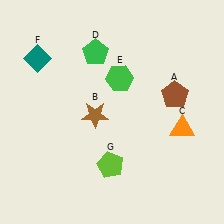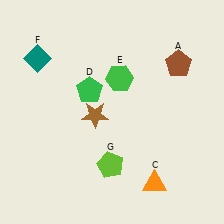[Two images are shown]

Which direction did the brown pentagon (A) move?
The brown pentagon (A) moved up.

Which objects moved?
The objects that moved are: the brown pentagon (A), the orange triangle (C), the green pentagon (D).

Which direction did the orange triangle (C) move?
The orange triangle (C) moved down.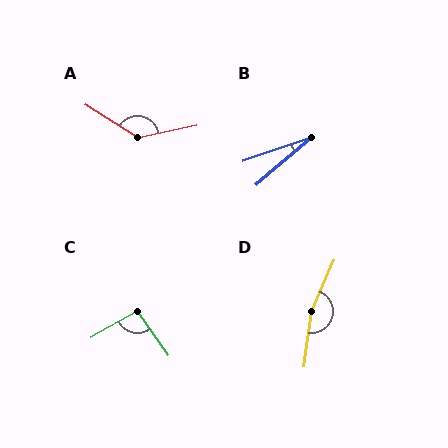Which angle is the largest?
D, at approximately 164 degrees.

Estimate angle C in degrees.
Approximately 95 degrees.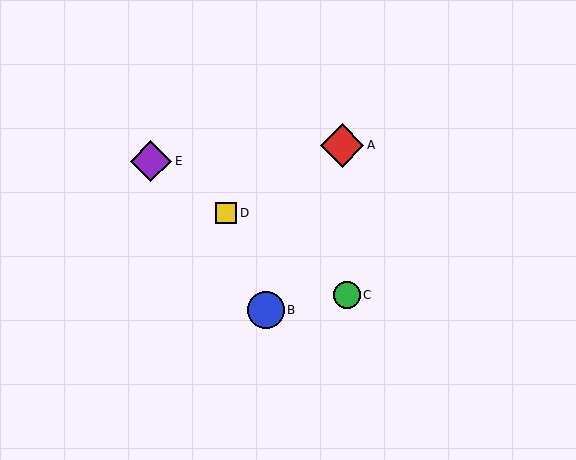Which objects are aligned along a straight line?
Objects C, D, E are aligned along a straight line.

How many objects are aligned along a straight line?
3 objects (C, D, E) are aligned along a straight line.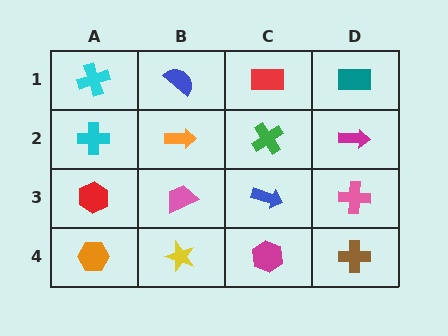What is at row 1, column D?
A teal rectangle.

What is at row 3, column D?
A pink cross.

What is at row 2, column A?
A cyan cross.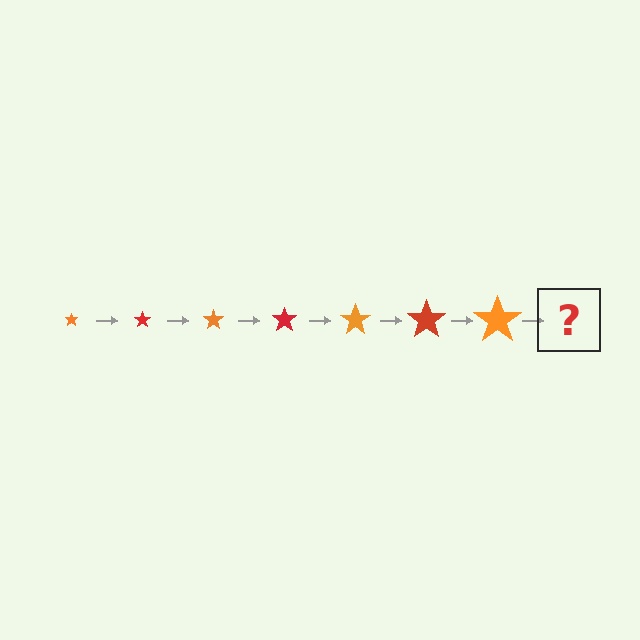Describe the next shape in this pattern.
It should be a red star, larger than the previous one.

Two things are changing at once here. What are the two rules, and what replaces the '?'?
The two rules are that the star grows larger each step and the color cycles through orange and red. The '?' should be a red star, larger than the previous one.